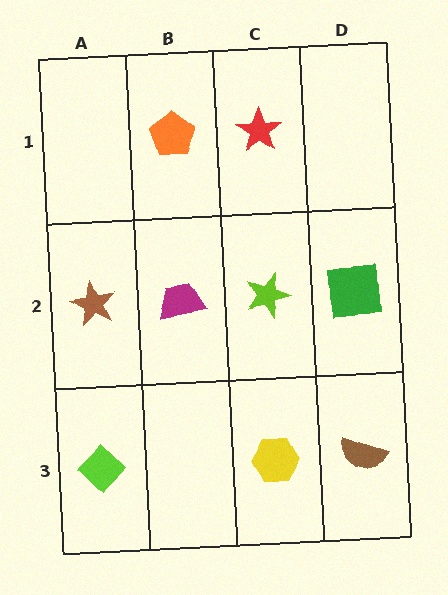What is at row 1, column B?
An orange pentagon.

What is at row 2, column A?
A brown star.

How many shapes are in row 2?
4 shapes.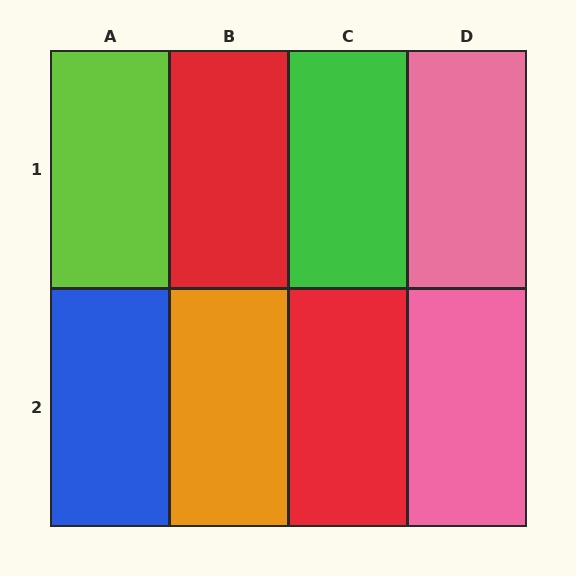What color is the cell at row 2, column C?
Red.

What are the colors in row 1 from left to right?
Lime, red, green, pink.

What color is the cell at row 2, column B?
Orange.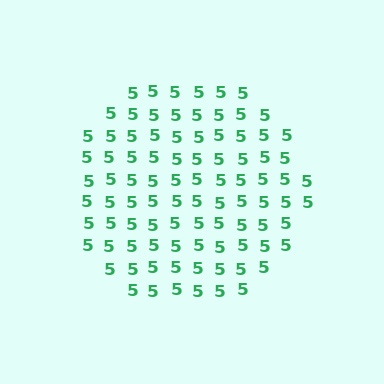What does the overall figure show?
The overall figure shows a circle.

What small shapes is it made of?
It is made of small digit 5's.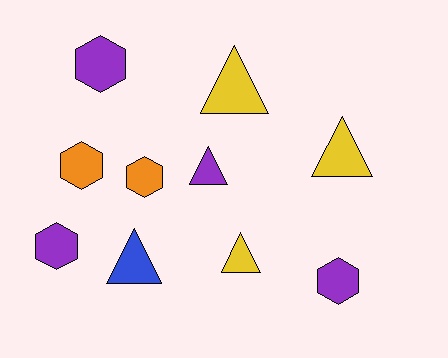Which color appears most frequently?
Purple, with 4 objects.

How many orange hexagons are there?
There are 2 orange hexagons.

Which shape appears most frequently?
Triangle, with 5 objects.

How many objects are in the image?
There are 10 objects.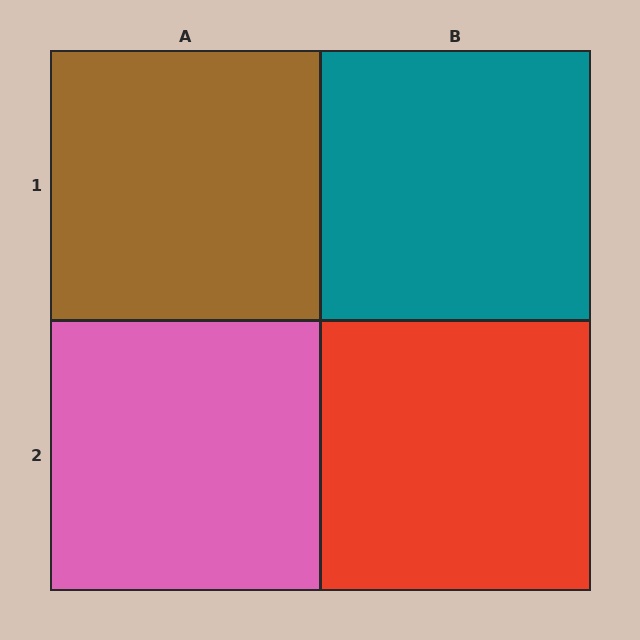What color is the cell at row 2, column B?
Red.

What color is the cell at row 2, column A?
Pink.